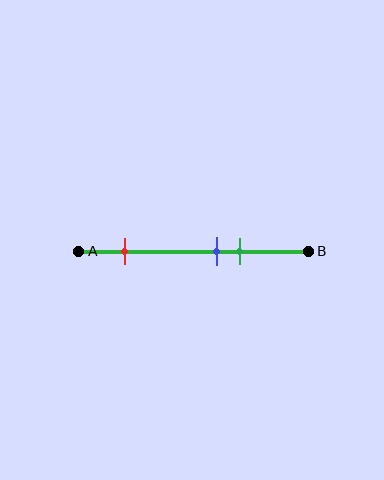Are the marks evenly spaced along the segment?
No, the marks are not evenly spaced.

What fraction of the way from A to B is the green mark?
The green mark is approximately 70% (0.7) of the way from A to B.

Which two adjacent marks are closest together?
The blue and green marks are the closest adjacent pair.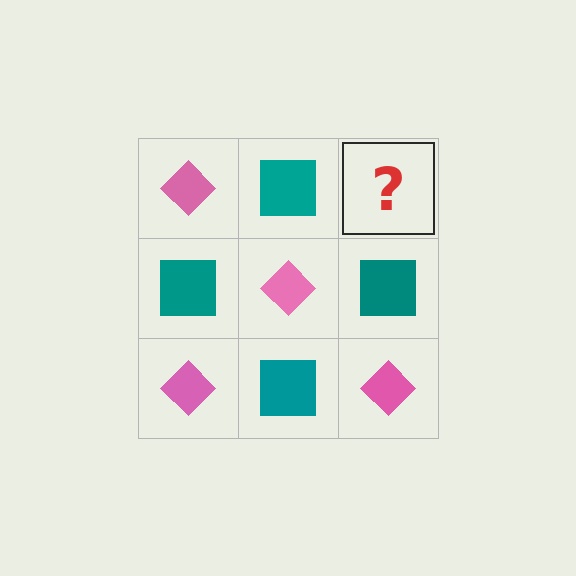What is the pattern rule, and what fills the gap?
The rule is that it alternates pink diamond and teal square in a checkerboard pattern. The gap should be filled with a pink diamond.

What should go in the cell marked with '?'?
The missing cell should contain a pink diamond.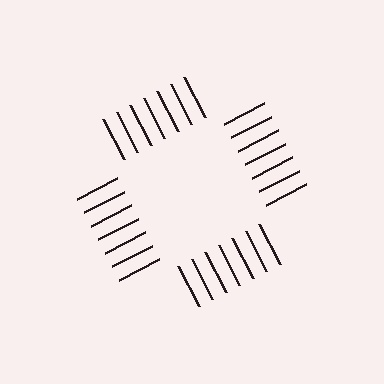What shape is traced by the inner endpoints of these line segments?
An illusory square — the line segments terminate on its edges but no continuous stroke is drawn.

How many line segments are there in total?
28 — 7 along each of the 4 edges.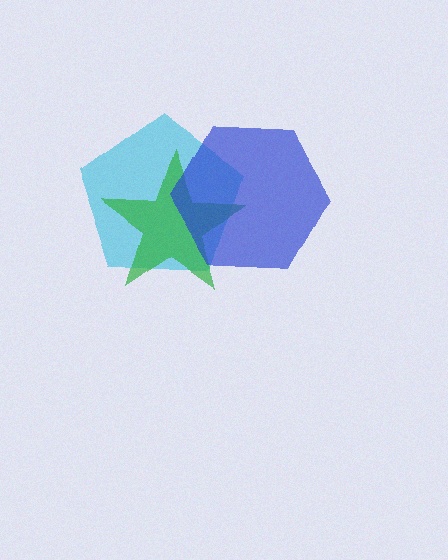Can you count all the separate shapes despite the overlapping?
Yes, there are 3 separate shapes.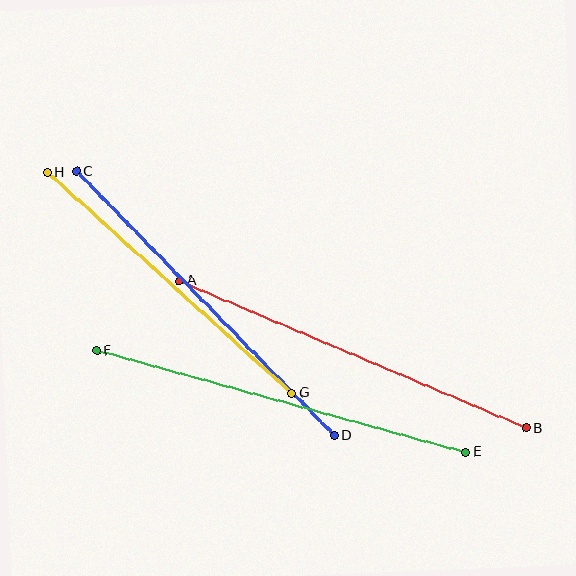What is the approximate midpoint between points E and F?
The midpoint is at approximately (281, 401) pixels.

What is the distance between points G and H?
The distance is approximately 330 pixels.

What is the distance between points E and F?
The distance is approximately 383 pixels.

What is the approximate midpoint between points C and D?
The midpoint is at approximately (205, 303) pixels.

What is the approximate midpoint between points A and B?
The midpoint is at approximately (353, 354) pixels.